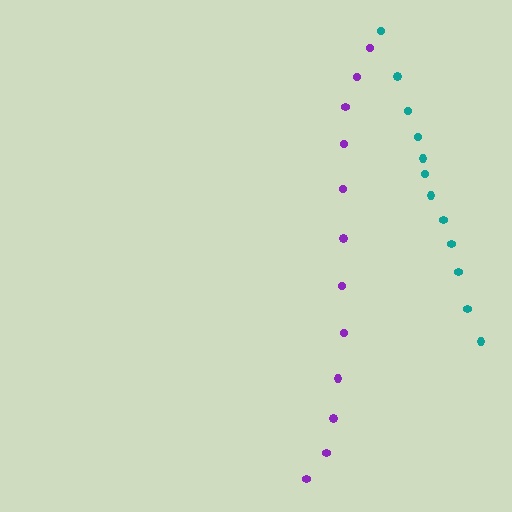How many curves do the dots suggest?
There are 2 distinct paths.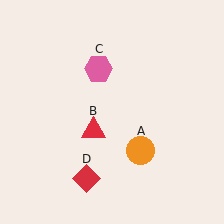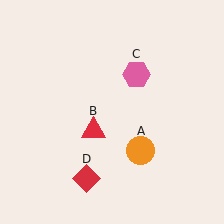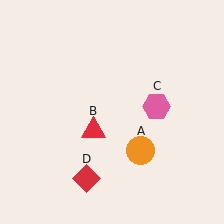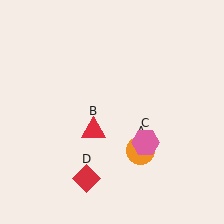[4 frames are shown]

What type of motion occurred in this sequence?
The pink hexagon (object C) rotated clockwise around the center of the scene.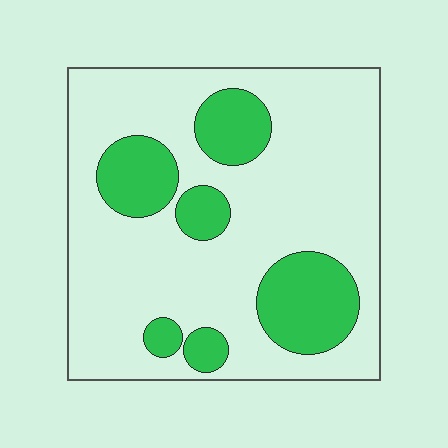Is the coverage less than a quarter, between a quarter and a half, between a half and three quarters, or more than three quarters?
Less than a quarter.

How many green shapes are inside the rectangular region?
6.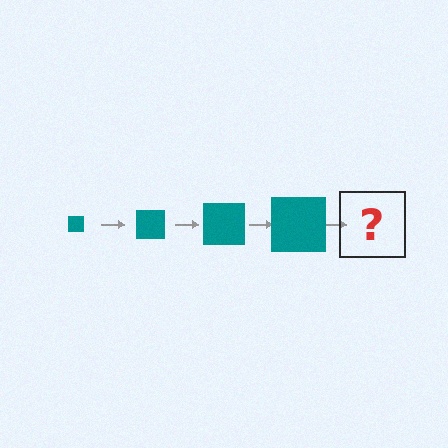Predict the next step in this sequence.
The next step is a teal square, larger than the previous one.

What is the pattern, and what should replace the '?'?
The pattern is that the square gets progressively larger each step. The '?' should be a teal square, larger than the previous one.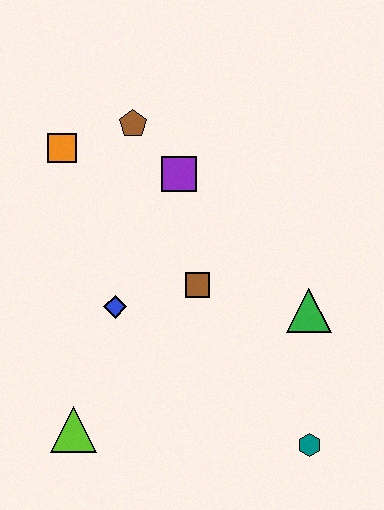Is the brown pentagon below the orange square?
No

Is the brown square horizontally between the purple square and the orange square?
No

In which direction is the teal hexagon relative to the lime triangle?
The teal hexagon is to the right of the lime triangle.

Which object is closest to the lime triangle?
The blue diamond is closest to the lime triangle.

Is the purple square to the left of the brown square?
Yes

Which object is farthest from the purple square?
The teal hexagon is farthest from the purple square.